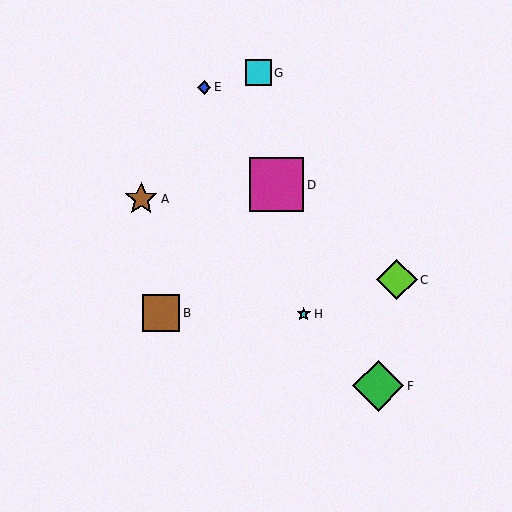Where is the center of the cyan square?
The center of the cyan square is at (258, 73).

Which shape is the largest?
The magenta square (labeled D) is the largest.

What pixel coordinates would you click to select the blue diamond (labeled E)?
Click at (204, 88) to select the blue diamond E.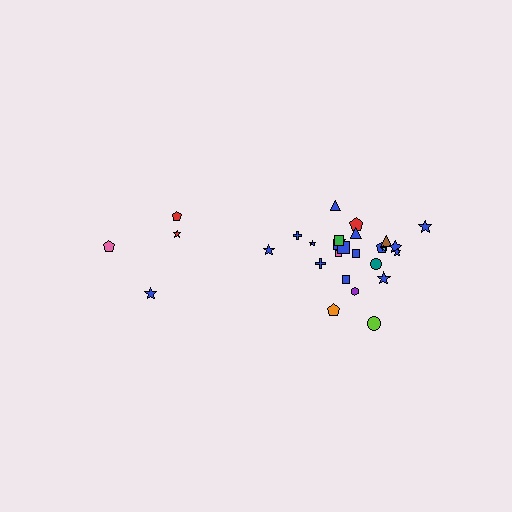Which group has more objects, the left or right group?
The right group.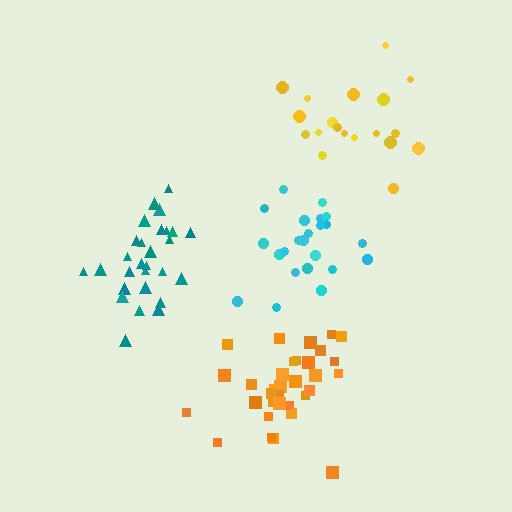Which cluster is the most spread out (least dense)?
Yellow.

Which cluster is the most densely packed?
Teal.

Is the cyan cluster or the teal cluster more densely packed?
Teal.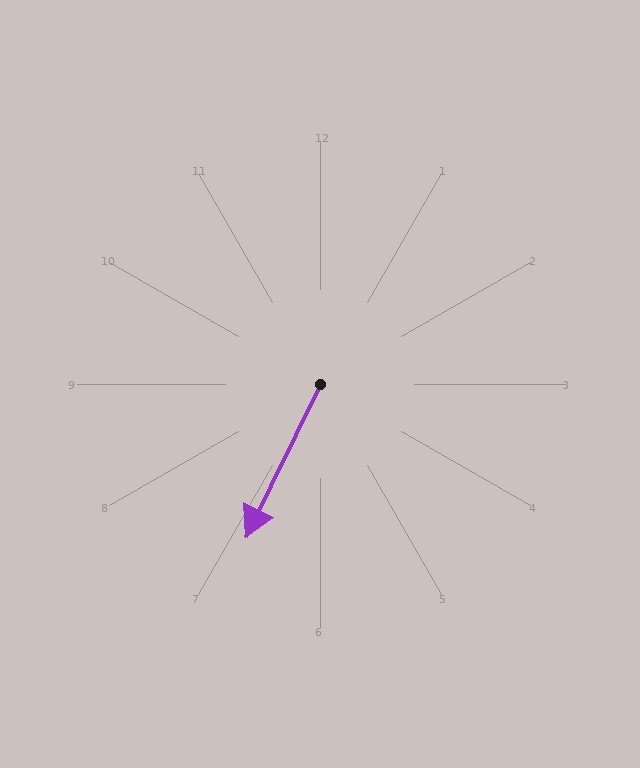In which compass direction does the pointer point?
Southwest.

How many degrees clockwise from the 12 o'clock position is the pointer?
Approximately 206 degrees.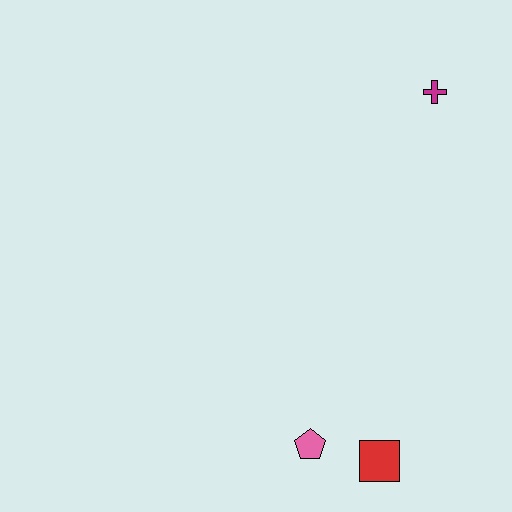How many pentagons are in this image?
There is 1 pentagon.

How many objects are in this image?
There are 3 objects.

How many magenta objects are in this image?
There is 1 magenta object.